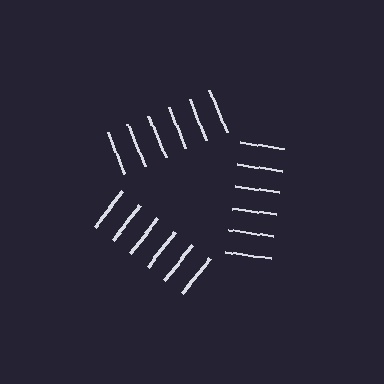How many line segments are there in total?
18 — 6 along each of the 3 edges.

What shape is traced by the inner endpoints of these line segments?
An illusory triangle — the line segments terminate on its edges but no continuous stroke is drawn.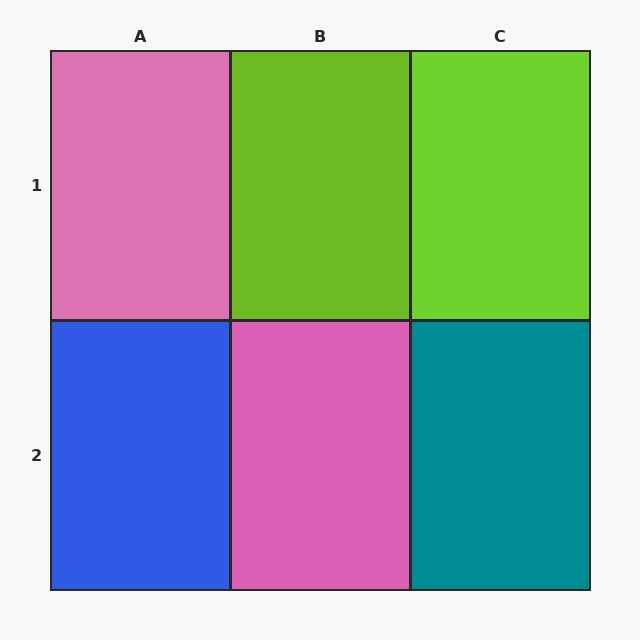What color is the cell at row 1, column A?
Pink.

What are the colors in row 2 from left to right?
Blue, pink, teal.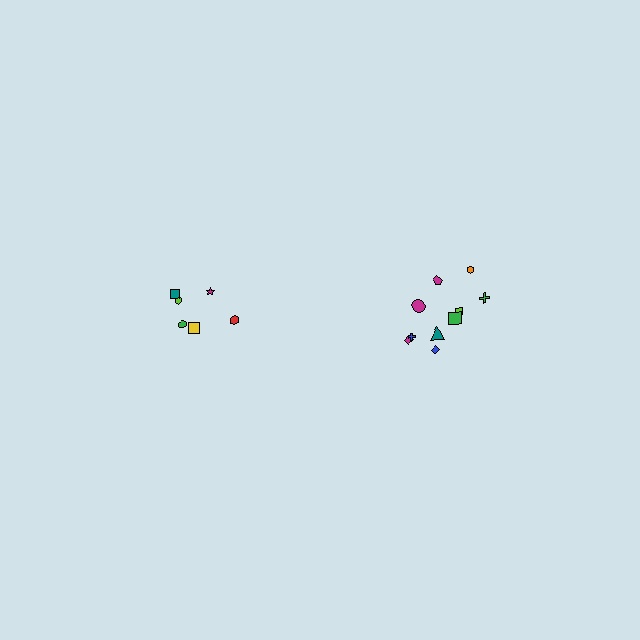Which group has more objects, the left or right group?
The right group.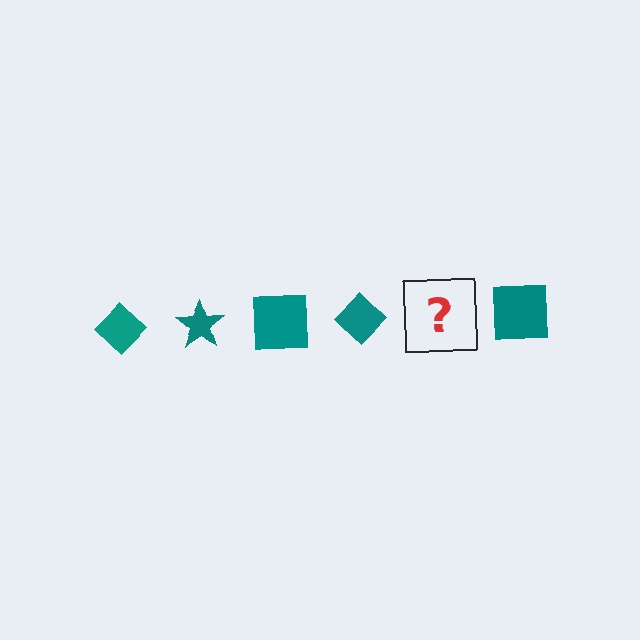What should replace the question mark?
The question mark should be replaced with a teal star.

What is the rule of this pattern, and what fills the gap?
The rule is that the pattern cycles through diamond, star, square shapes in teal. The gap should be filled with a teal star.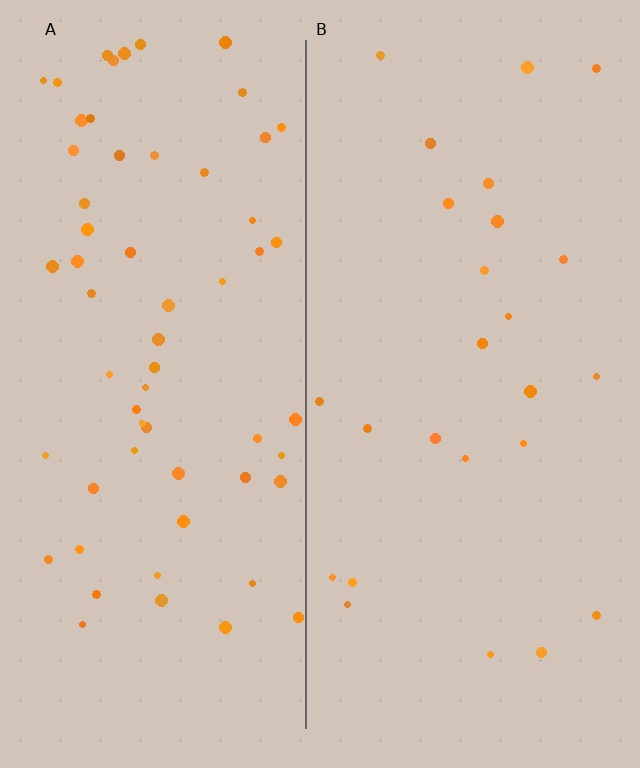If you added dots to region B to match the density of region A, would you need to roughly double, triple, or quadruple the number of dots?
Approximately double.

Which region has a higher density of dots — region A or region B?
A (the left).